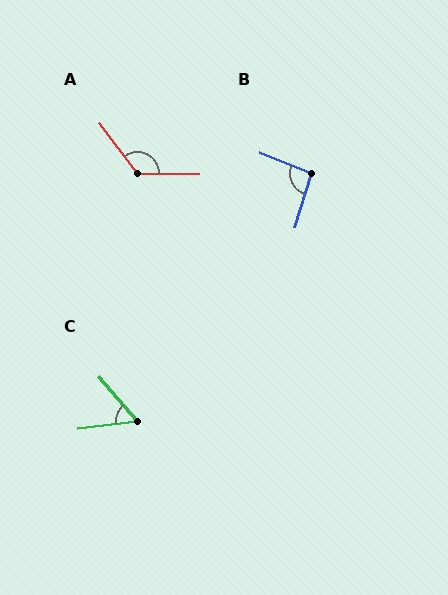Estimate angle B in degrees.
Approximately 95 degrees.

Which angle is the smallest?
C, at approximately 57 degrees.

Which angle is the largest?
A, at approximately 127 degrees.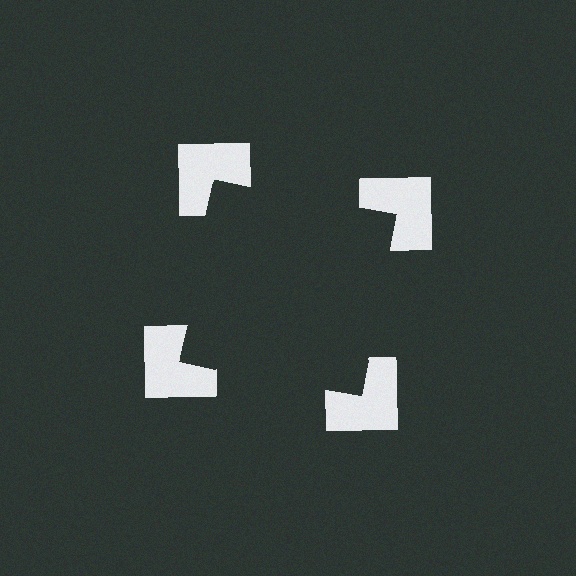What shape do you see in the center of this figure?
An illusory square — its edges are inferred from the aligned wedge cuts in the notched squares, not physically drawn.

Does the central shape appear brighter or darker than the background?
It typically appears slightly darker than the background, even though no actual brightness change is drawn.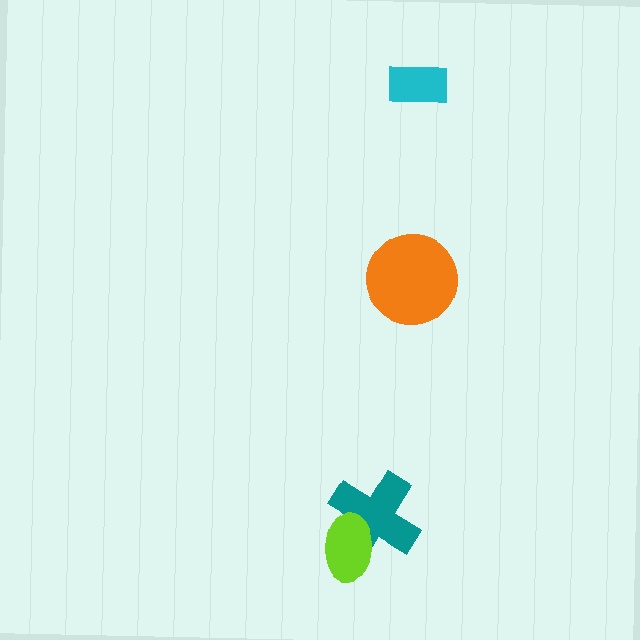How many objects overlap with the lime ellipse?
1 object overlaps with the lime ellipse.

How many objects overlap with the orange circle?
0 objects overlap with the orange circle.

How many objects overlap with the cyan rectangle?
0 objects overlap with the cyan rectangle.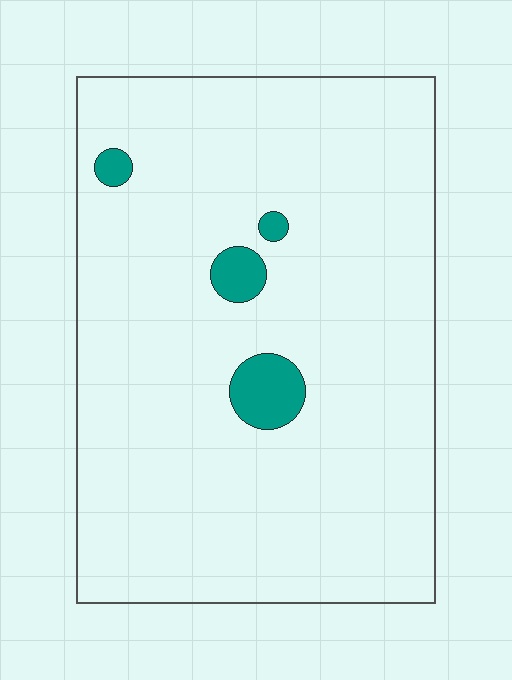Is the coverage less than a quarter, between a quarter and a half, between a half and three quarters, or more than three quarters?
Less than a quarter.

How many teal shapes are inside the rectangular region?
4.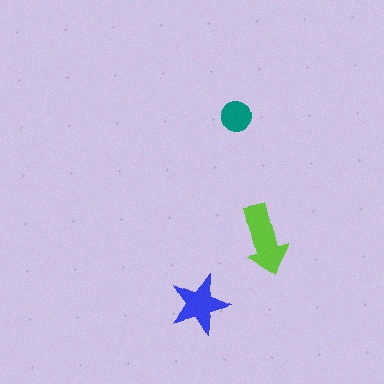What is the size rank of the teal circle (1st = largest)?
3rd.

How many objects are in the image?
There are 3 objects in the image.